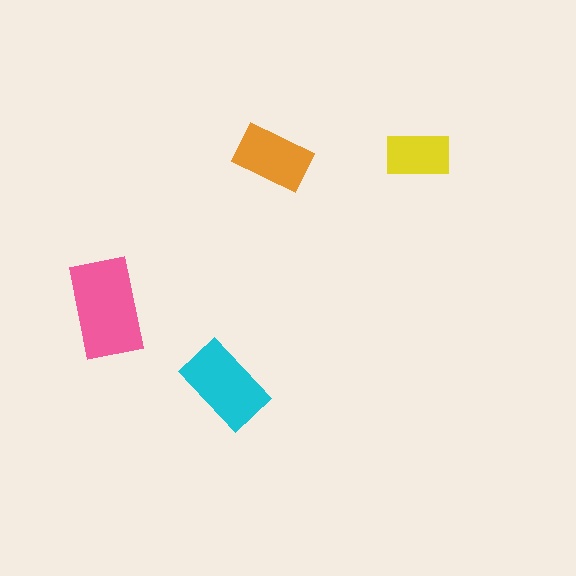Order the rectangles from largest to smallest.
the pink one, the cyan one, the orange one, the yellow one.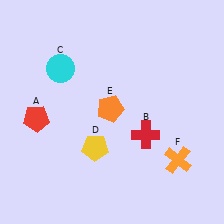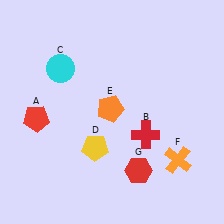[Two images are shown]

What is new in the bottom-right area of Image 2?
A red hexagon (G) was added in the bottom-right area of Image 2.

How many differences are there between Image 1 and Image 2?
There is 1 difference between the two images.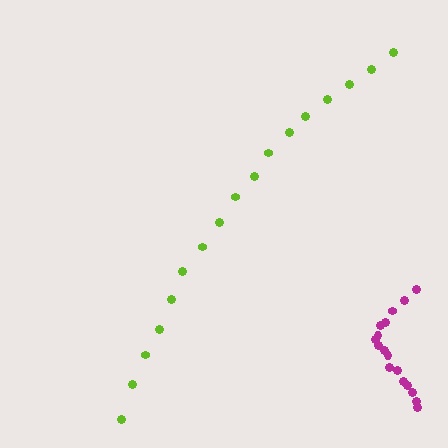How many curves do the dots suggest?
There are 2 distinct paths.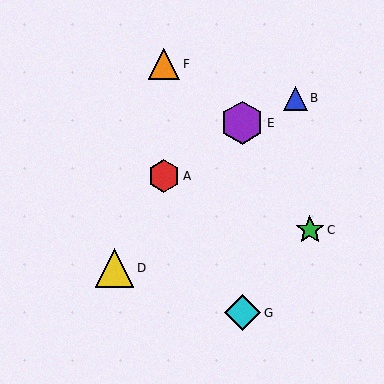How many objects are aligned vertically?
2 objects (A, F) are aligned vertically.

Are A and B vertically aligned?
No, A is at x≈164 and B is at x≈295.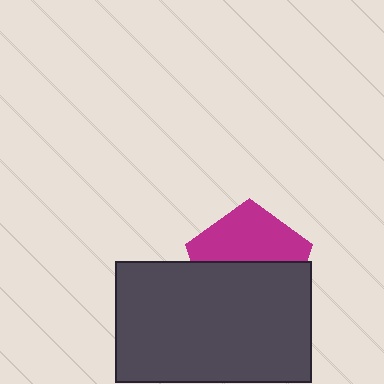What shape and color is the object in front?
The object in front is a dark gray rectangle.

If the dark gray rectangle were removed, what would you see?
You would see the complete magenta pentagon.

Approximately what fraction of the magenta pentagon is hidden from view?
Roughly 53% of the magenta pentagon is hidden behind the dark gray rectangle.